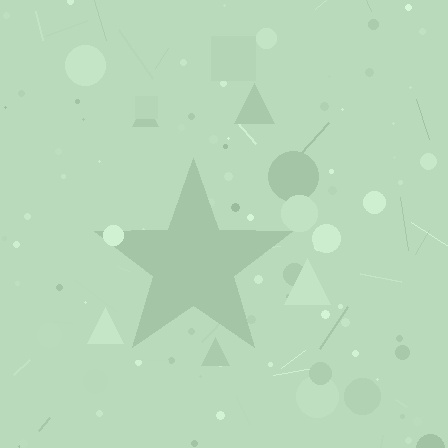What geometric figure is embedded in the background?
A star is embedded in the background.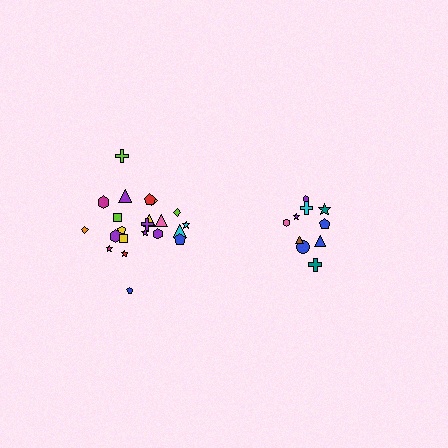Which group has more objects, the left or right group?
The left group.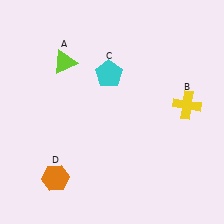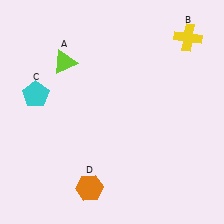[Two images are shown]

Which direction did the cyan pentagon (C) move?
The cyan pentagon (C) moved left.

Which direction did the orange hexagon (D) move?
The orange hexagon (D) moved right.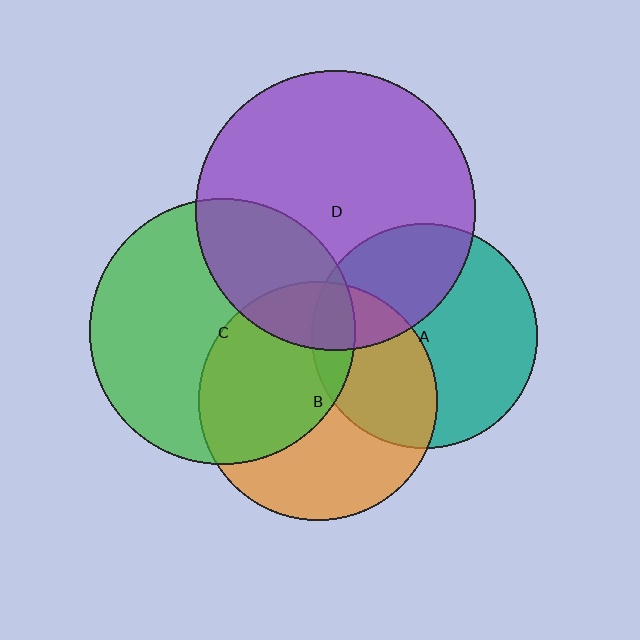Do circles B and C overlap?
Yes.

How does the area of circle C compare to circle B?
Approximately 1.2 times.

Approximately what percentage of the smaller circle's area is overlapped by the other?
Approximately 50%.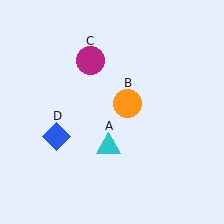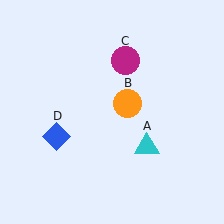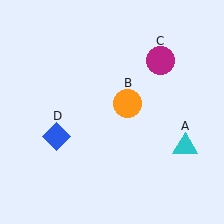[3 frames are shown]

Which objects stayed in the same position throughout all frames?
Orange circle (object B) and blue diamond (object D) remained stationary.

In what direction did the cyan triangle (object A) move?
The cyan triangle (object A) moved right.